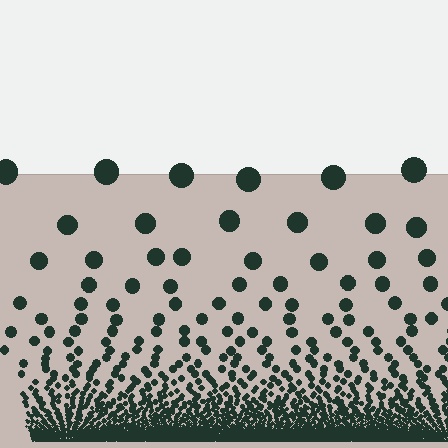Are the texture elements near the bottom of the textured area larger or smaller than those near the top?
Smaller. The gradient is inverted — elements near the bottom are smaller and denser.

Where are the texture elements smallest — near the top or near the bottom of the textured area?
Near the bottom.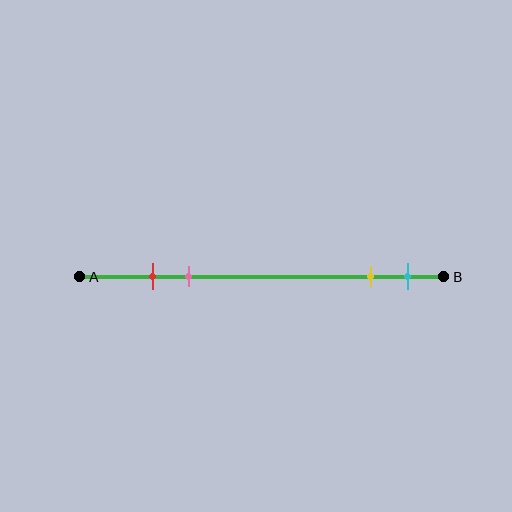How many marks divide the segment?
There are 4 marks dividing the segment.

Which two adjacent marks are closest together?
The red and pink marks are the closest adjacent pair.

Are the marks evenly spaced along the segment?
No, the marks are not evenly spaced.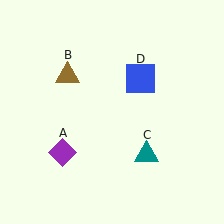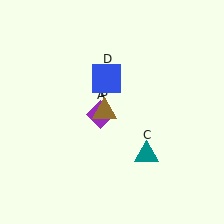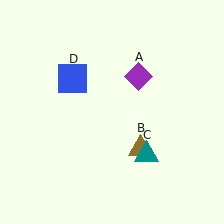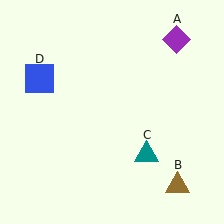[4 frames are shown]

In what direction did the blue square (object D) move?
The blue square (object D) moved left.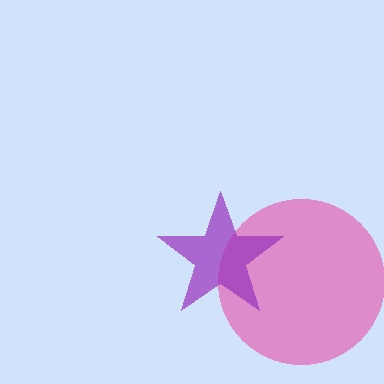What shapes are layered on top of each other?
The layered shapes are: a pink circle, a purple star.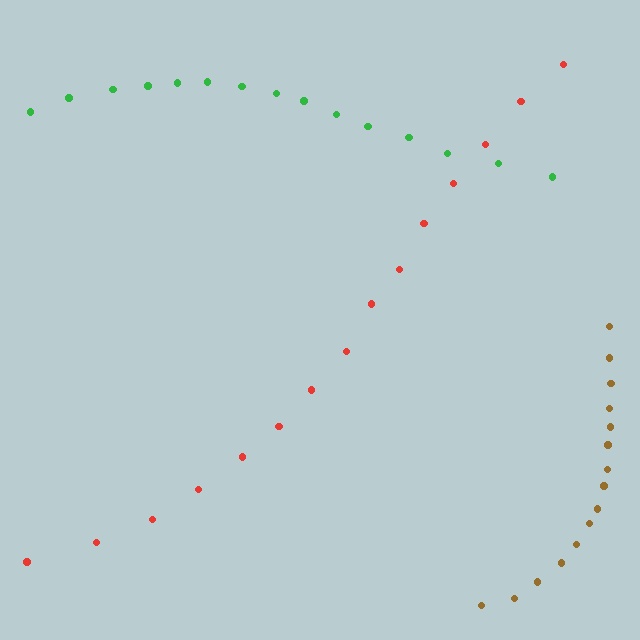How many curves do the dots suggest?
There are 3 distinct paths.